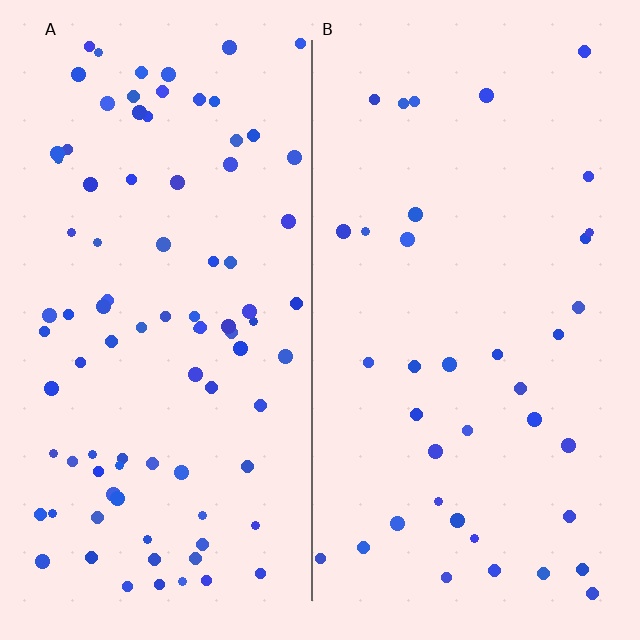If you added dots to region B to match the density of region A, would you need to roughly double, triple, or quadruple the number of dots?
Approximately double.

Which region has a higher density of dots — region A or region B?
A (the left).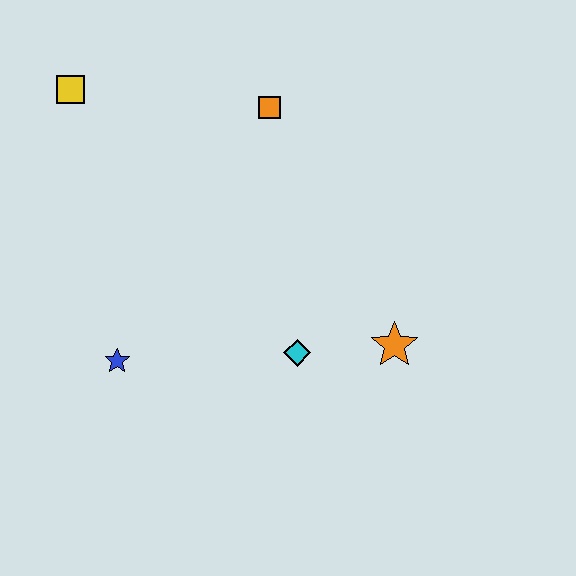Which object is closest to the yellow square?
The orange square is closest to the yellow square.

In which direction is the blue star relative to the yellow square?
The blue star is below the yellow square.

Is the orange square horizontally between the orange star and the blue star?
Yes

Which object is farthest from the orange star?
The yellow square is farthest from the orange star.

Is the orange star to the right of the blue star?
Yes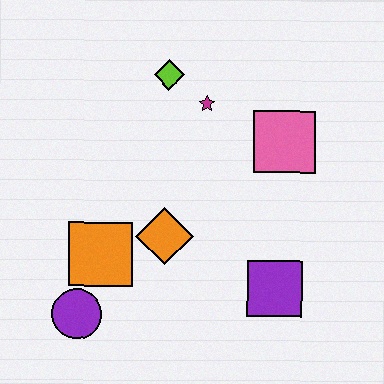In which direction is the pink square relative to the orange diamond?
The pink square is to the right of the orange diamond.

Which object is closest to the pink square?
The magenta star is closest to the pink square.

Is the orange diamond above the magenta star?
No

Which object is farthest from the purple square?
The lime diamond is farthest from the purple square.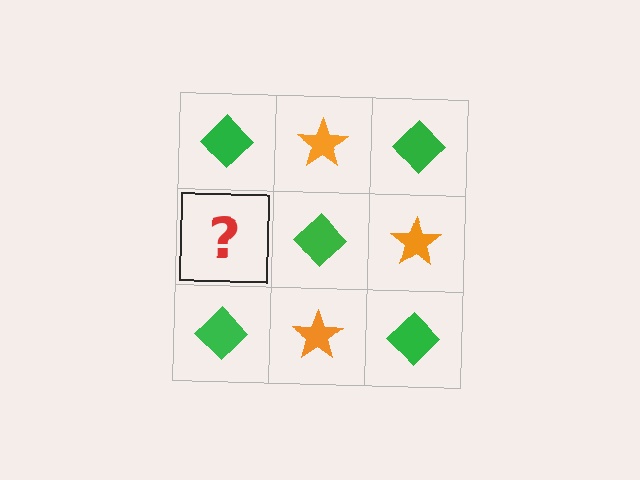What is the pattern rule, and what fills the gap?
The rule is that it alternates green diamond and orange star in a checkerboard pattern. The gap should be filled with an orange star.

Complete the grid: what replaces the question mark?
The question mark should be replaced with an orange star.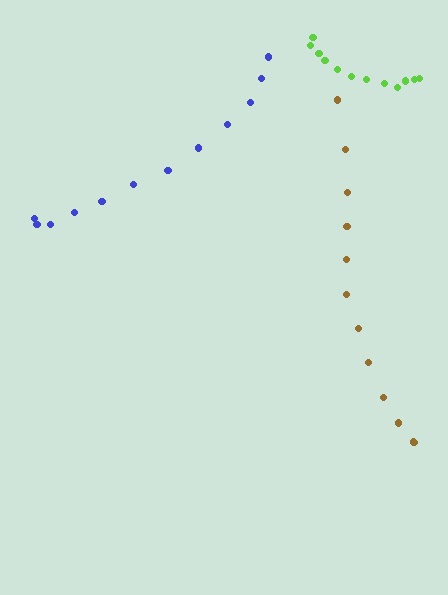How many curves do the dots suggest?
There are 3 distinct paths.